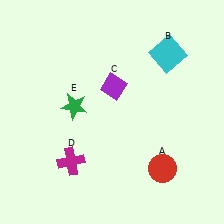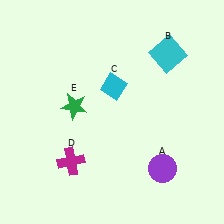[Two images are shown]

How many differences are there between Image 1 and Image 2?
There are 2 differences between the two images.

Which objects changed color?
A changed from red to purple. C changed from purple to cyan.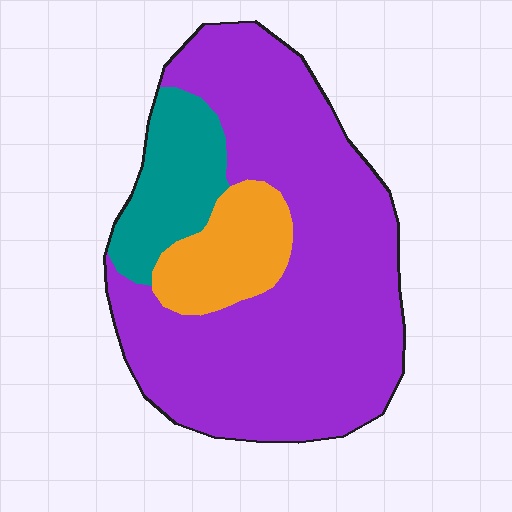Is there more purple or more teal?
Purple.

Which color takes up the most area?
Purple, at roughly 70%.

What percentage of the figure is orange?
Orange covers roughly 15% of the figure.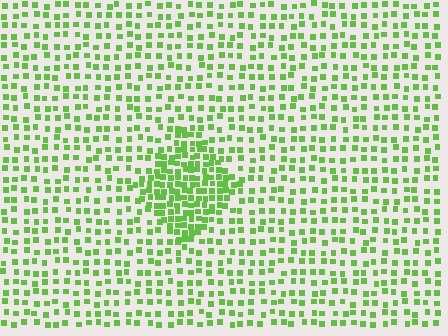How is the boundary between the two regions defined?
The boundary is defined by a change in element density (approximately 2.2x ratio). All elements are the same color, size, and shape.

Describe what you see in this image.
The image contains small lime elements arranged at two different densities. A diamond-shaped region is visible where the elements are more densely packed than the surrounding area.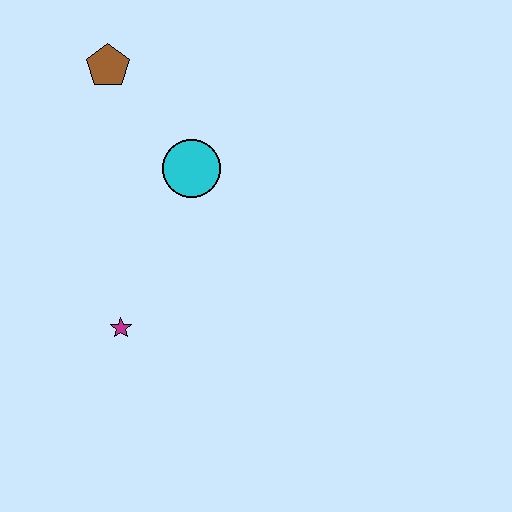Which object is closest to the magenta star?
The cyan circle is closest to the magenta star.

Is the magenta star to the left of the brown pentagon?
No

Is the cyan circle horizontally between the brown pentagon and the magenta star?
No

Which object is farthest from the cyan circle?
The magenta star is farthest from the cyan circle.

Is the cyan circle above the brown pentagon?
No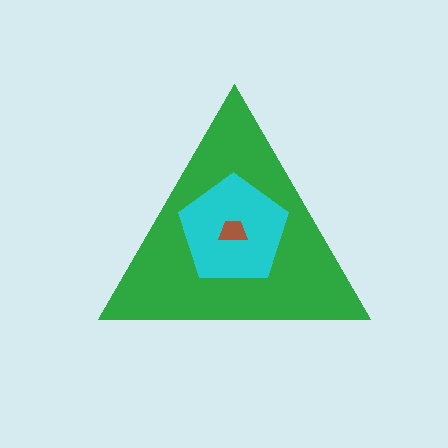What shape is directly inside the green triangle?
The cyan pentagon.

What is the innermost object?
The brown trapezoid.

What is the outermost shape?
The green triangle.